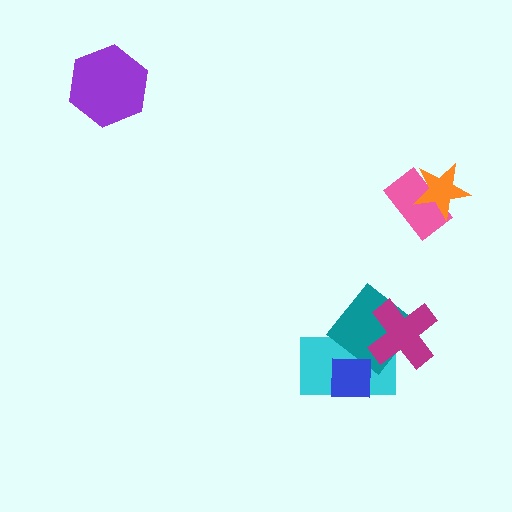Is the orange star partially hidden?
No, no other shape covers it.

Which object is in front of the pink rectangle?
The orange star is in front of the pink rectangle.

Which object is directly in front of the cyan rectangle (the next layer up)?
The teal diamond is directly in front of the cyan rectangle.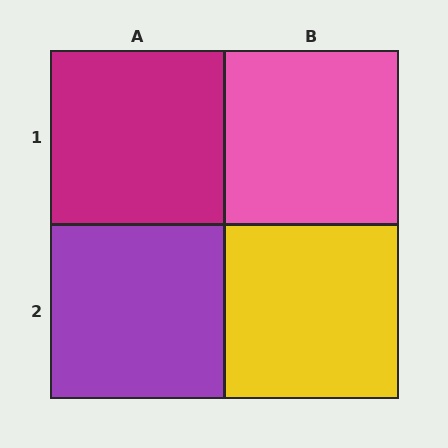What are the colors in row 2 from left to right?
Purple, yellow.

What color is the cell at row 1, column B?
Pink.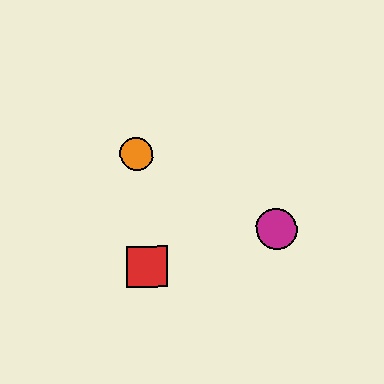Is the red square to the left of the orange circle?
No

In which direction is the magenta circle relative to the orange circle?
The magenta circle is to the right of the orange circle.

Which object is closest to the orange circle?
The red square is closest to the orange circle.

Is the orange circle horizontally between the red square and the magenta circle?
No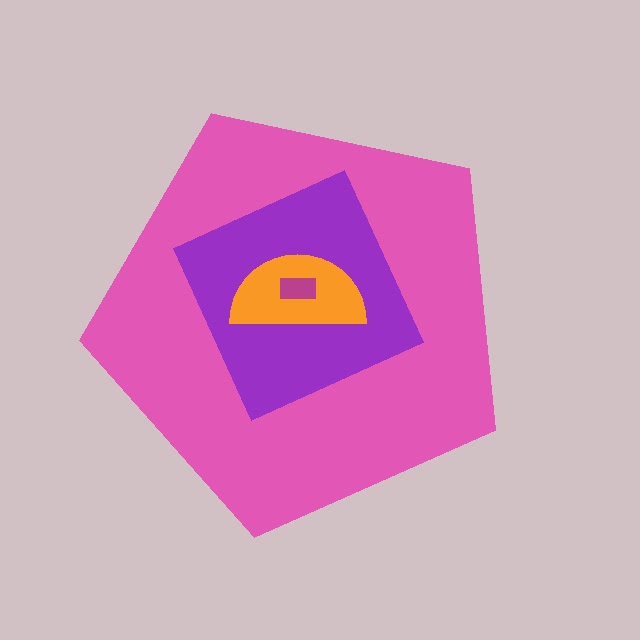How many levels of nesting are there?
4.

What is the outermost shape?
The pink pentagon.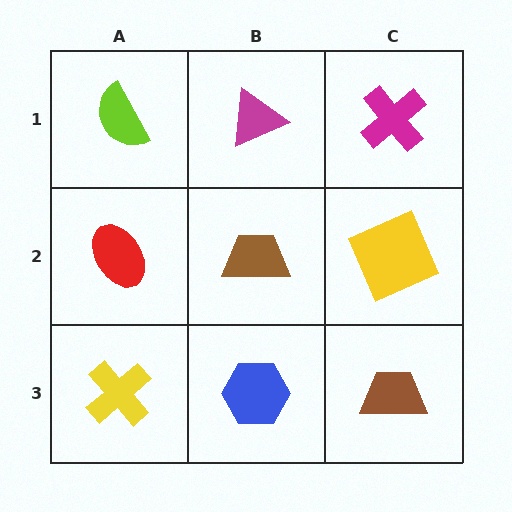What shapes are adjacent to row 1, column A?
A red ellipse (row 2, column A), a magenta triangle (row 1, column B).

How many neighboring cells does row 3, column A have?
2.